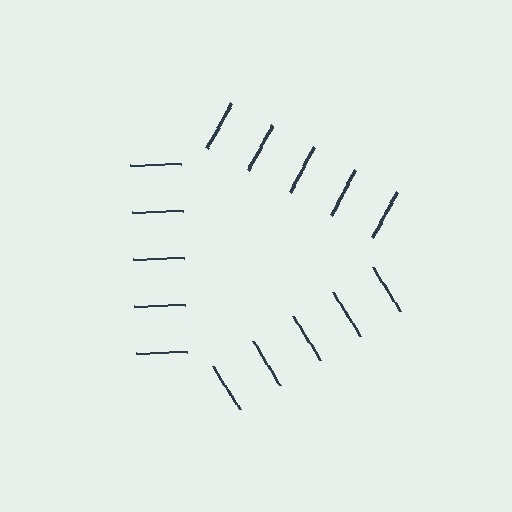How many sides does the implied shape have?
3 sides — the line-ends trace a triangle.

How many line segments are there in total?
15 — 5 along each of the 3 edges.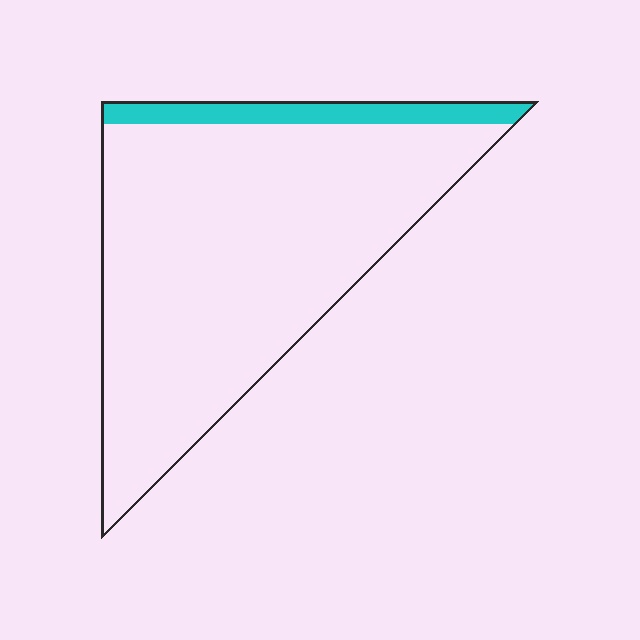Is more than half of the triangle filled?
No.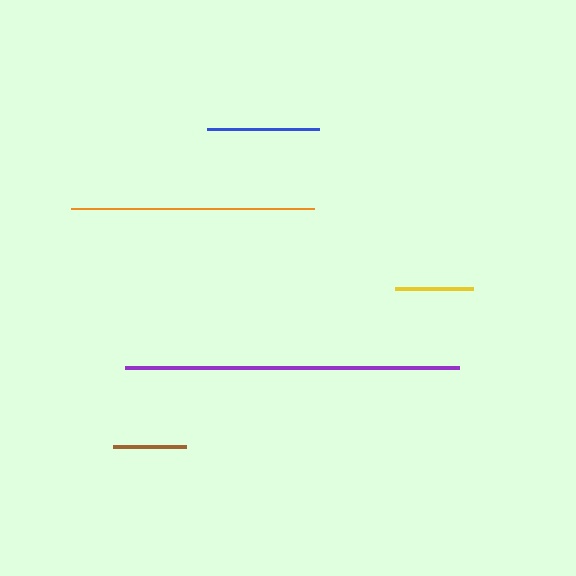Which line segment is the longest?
The purple line is the longest at approximately 334 pixels.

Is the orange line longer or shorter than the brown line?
The orange line is longer than the brown line.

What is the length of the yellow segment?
The yellow segment is approximately 78 pixels long.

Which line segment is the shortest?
The brown line is the shortest at approximately 73 pixels.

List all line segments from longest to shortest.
From longest to shortest: purple, orange, blue, yellow, brown.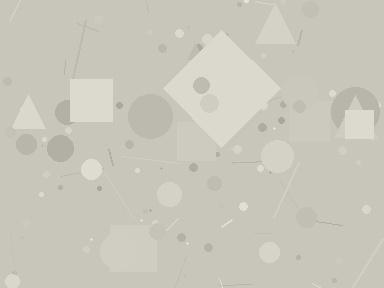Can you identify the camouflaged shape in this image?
The camouflaged shape is a diamond.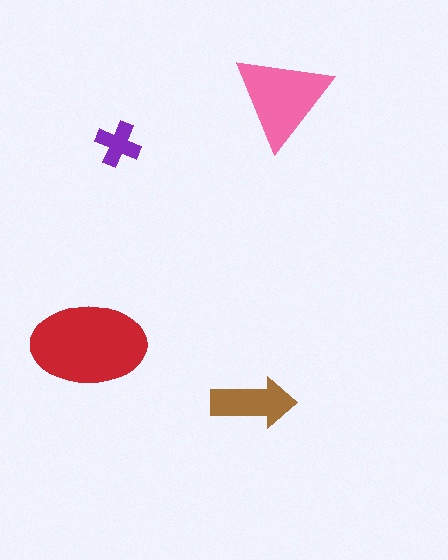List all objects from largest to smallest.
The red ellipse, the pink triangle, the brown arrow, the purple cross.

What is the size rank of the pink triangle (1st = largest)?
2nd.